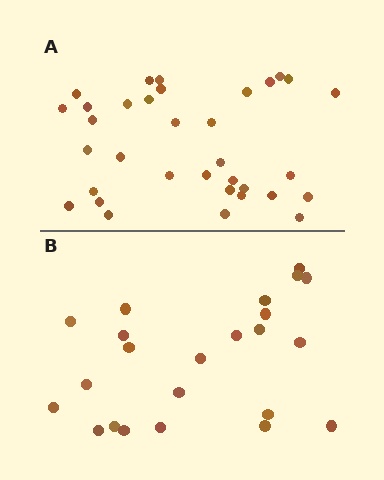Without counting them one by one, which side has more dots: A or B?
Region A (the top region) has more dots.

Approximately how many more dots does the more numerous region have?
Region A has roughly 12 or so more dots than region B.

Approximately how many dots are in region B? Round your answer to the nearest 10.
About 20 dots. (The exact count is 23, which rounds to 20.)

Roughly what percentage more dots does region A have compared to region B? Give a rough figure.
About 50% more.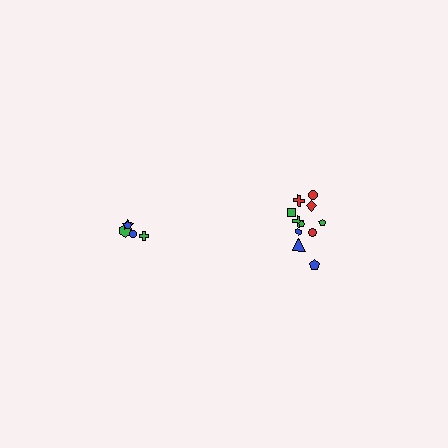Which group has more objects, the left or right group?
The right group.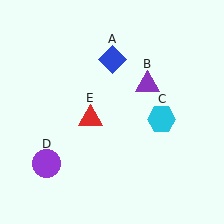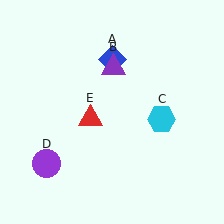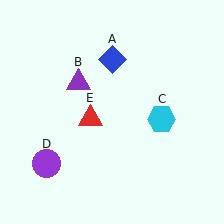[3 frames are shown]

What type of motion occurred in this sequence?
The purple triangle (object B) rotated counterclockwise around the center of the scene.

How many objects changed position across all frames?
1 object changed position: purple triangle (object B).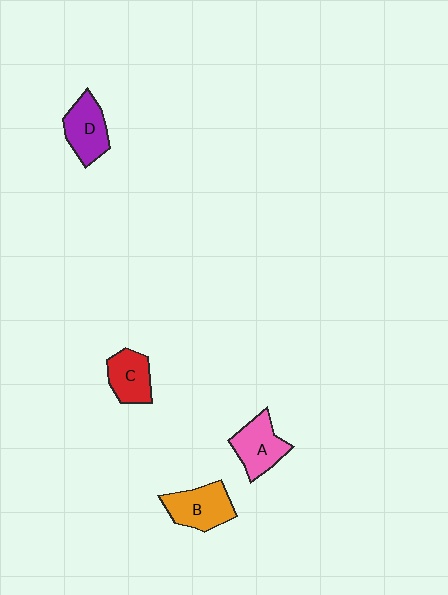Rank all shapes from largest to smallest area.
From largest to smallest: B (orange), A (pink), D (purple), C (red).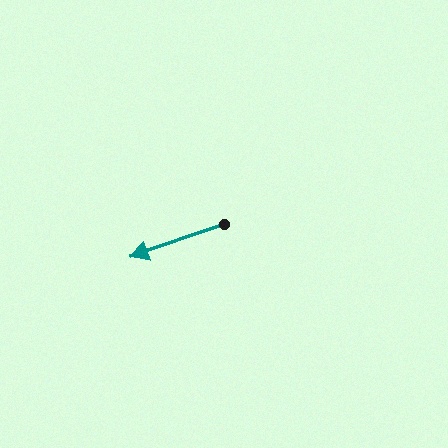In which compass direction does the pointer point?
West.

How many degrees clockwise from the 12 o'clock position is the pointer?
Approximately 251 degrees.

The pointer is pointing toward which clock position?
Roughly 8 o'clock.